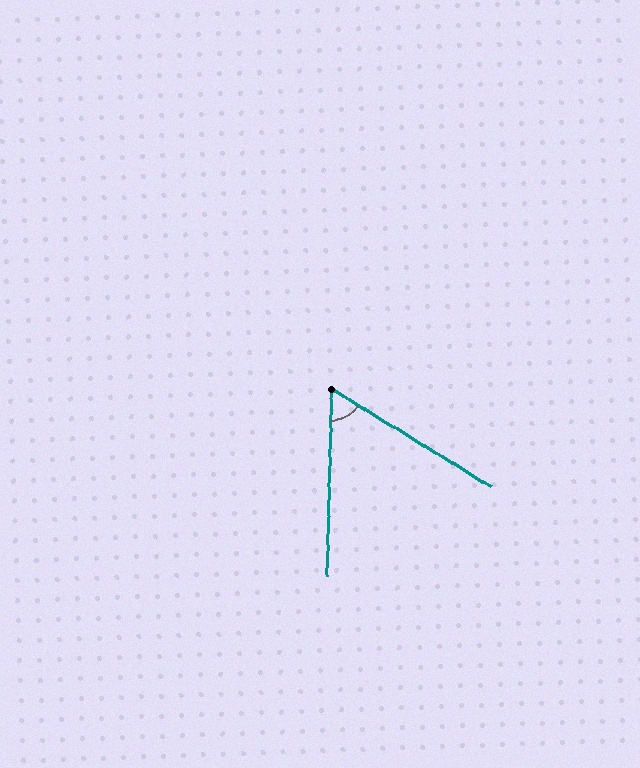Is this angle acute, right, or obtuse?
It is acute.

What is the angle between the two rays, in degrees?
Approximately 60 degrees.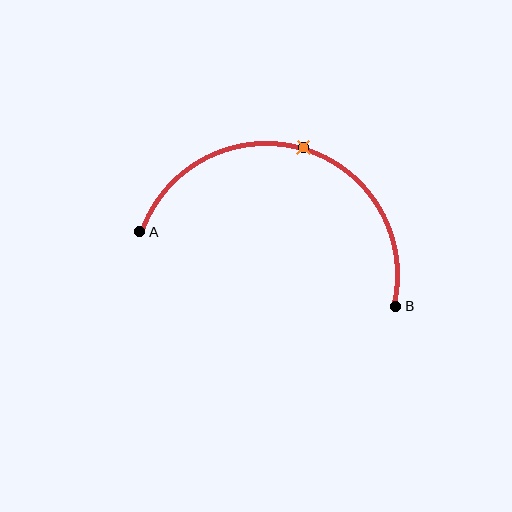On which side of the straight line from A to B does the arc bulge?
The arc bulges above the straight line connecting A and B.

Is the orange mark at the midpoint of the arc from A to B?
Yes. The orange mark lies on the arc at equal arc-length from both A and B — it is the arc midpoint.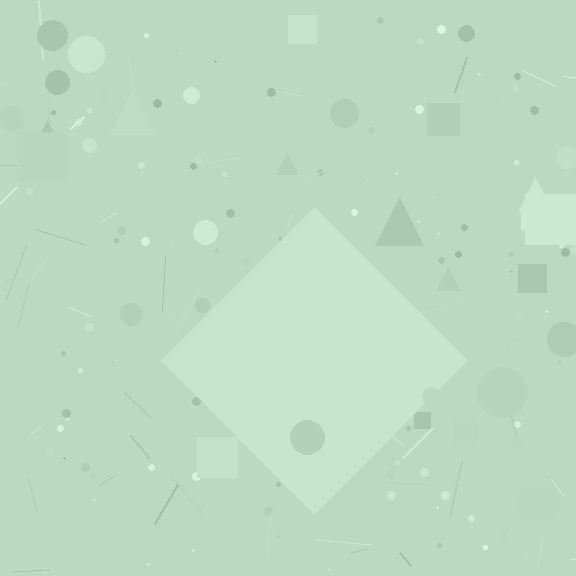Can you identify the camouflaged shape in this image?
The camouflaged shape is a diamond.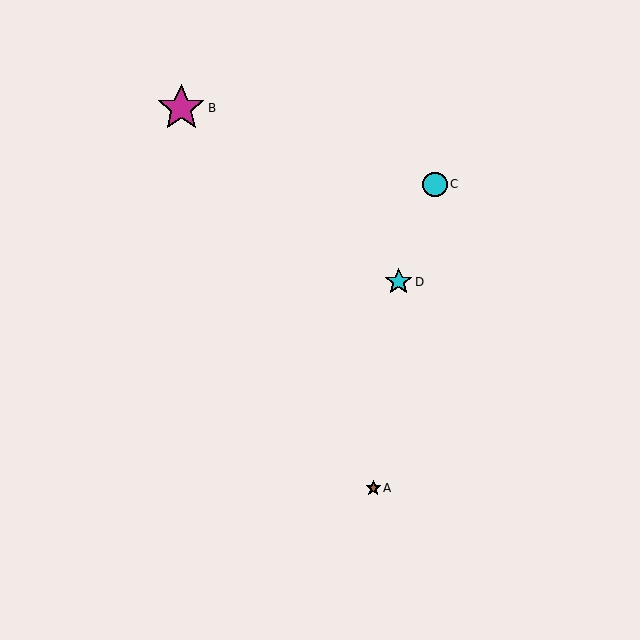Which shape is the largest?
The magenta star (labeled B) is the largest.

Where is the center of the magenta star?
The center of the magenta star is at (181, 108).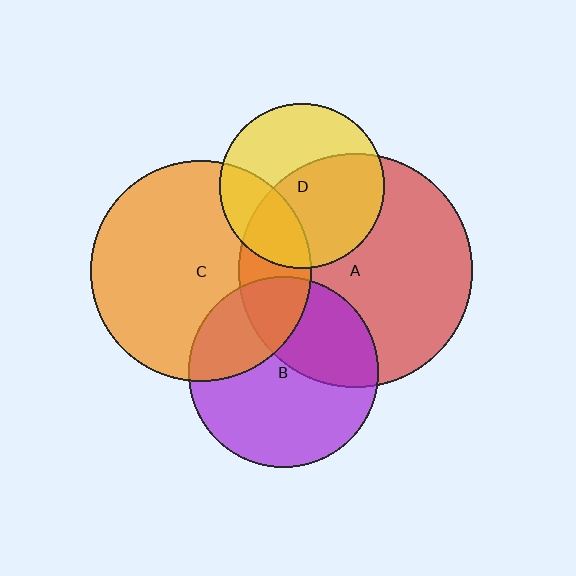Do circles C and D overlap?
Yes.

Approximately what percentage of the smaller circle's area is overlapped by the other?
Approximately 25%.